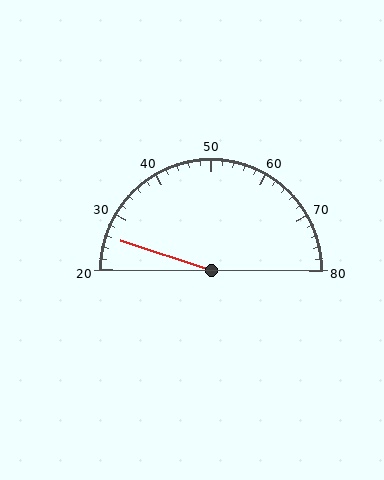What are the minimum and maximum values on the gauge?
The gauge ranges from 20 to 80.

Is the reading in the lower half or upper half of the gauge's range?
The reading is in the lower half of the range (20 to 80).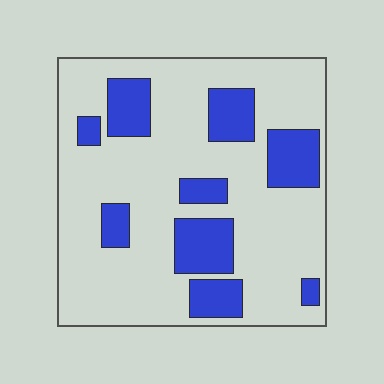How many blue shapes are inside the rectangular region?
9.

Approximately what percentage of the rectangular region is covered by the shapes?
Approximately 25%.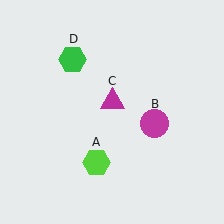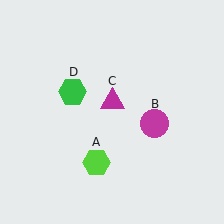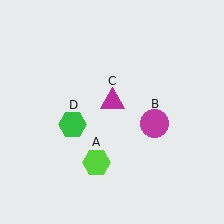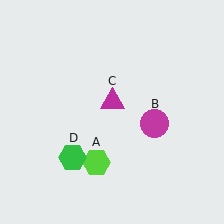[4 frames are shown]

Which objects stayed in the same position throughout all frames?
Lime hexagon (object A) and magenta circle (object B) and magenta triangle (object C) remained stationary.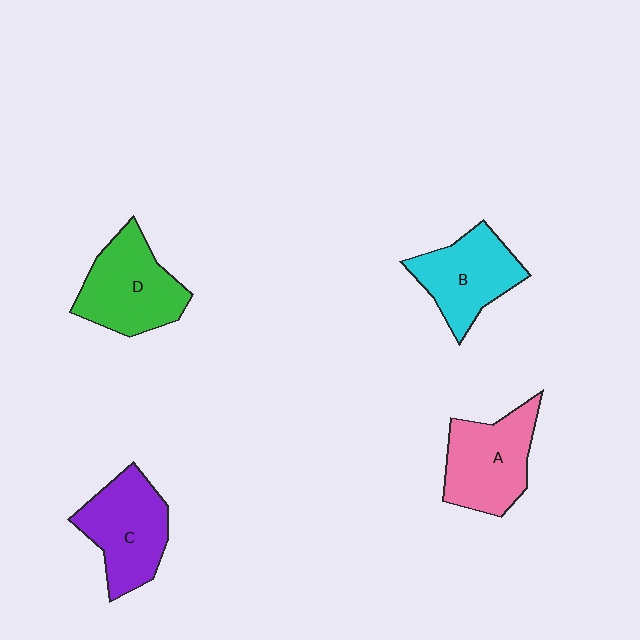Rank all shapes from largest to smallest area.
From largest to smallest: D (green), A (pink), C (purple), B (cyan).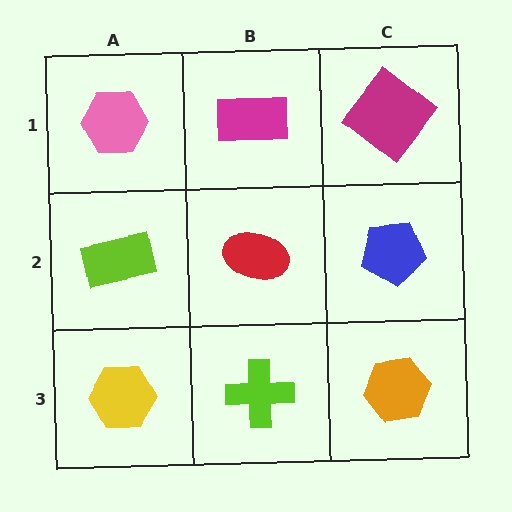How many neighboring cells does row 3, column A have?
2.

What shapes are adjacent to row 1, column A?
A lime rectangle (row 2, column A), a magenta rectangle (row 1, column B).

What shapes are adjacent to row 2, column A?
A pink hexagon (row 1, column A), a yellow hexagon (row 3, column A), a red ellipse (row 2, column B).